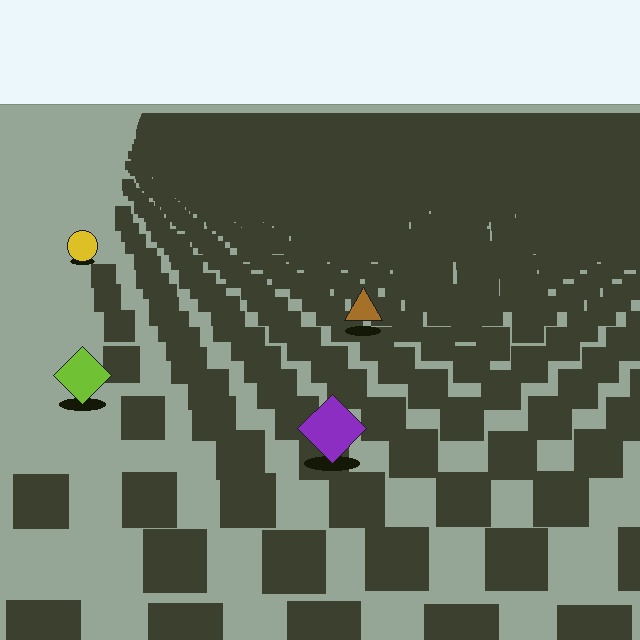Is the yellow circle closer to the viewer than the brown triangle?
No. The brown triangle is closer — you can tell from the texture gradient: the ground texture is coarser near it.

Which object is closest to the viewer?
The purple diamond is closest. The texture marks near it are larger and more spread out.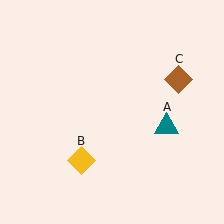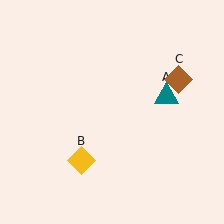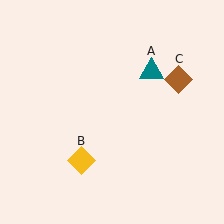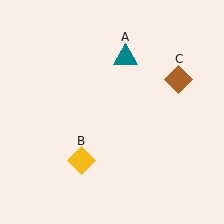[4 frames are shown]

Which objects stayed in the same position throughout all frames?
Yellow diamond (object B) and brown diamond (object C) remained stationary.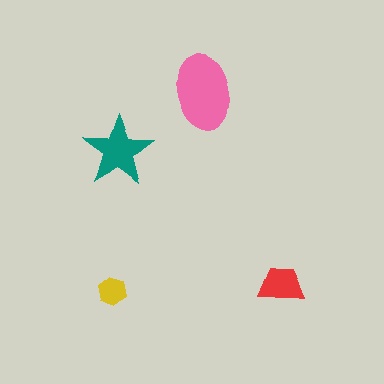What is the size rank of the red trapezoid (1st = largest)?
3rd.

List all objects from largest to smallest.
The pink ellipse, the teal star, the red trapezoid, the yellow hexagon.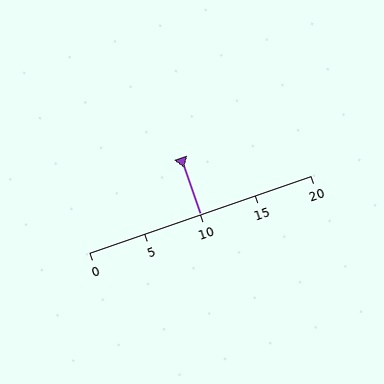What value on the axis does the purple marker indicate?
The marker indicates approximately 10.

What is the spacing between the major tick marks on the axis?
The major ticks are spaced 5 apart.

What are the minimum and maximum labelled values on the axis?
The axis runs from 0 to 20.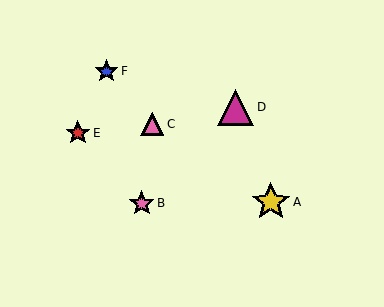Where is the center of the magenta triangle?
The center of the magenta triangle is at (236, 107).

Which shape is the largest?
The yellow star (labeled A) is the largest.